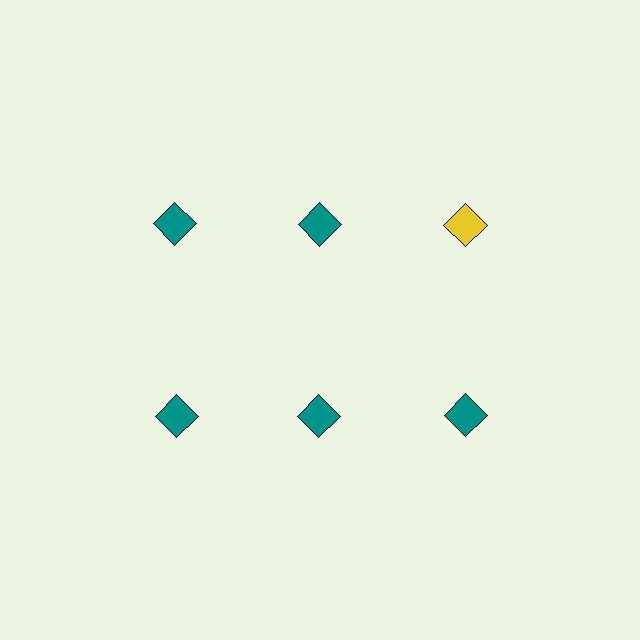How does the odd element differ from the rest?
It has a different color: yellow instead of teal.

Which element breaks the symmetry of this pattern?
The yellow diamond in the top row, center column breaks the symmetry. All other shapes are teal diamonds.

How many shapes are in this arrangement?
There are 6 shapes arranged in a grid pattern.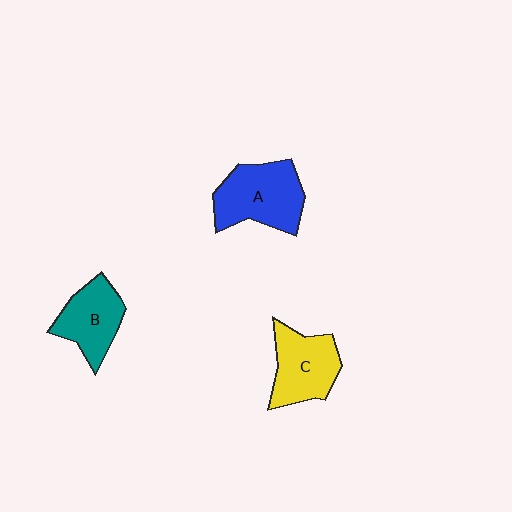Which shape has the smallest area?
Shape B (teal).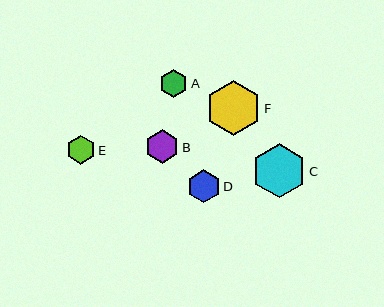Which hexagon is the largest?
Hexagon F is the largest with a size of approximately 55 pixels.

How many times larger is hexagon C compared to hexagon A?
Hexagon C is approximately 1.9 times the size of hexagon A.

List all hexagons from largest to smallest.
From largest to smallest: F, C, B, D, E, A.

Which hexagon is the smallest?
Hexagon A is the smallest with a size of approximately 28 pixels.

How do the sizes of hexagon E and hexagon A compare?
Hexagon E and hexagon A are approximately the same size.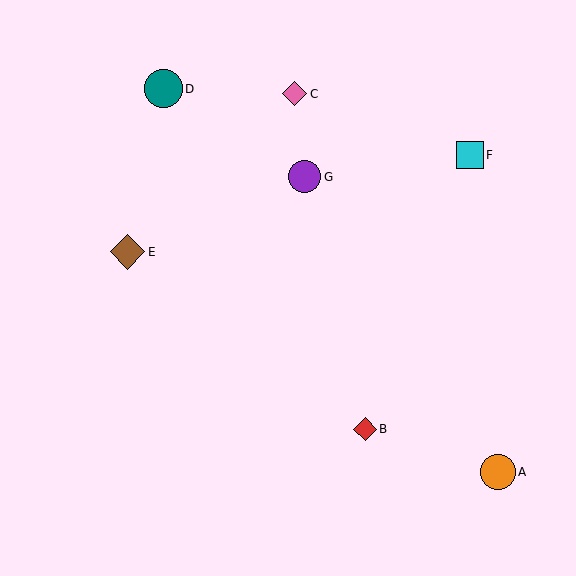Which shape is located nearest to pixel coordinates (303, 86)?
The pink diamond (labeled C) at (295, 94) is nearest to that location.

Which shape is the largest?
The teal circle (labeled D) is the largest.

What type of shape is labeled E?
Shape E is a brown diamond.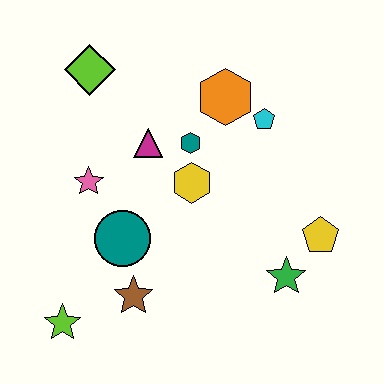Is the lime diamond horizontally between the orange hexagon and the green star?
No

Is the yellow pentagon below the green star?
No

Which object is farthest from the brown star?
The lime diamond is farthest from the brown star.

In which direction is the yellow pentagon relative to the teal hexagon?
The yellow pentagon is to the right of the teal hexagon.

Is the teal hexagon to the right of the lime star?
Yes